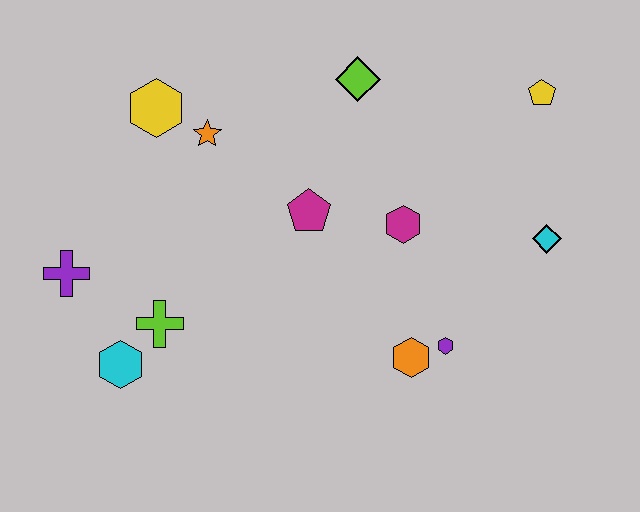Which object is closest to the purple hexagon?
The orange hexagon is closest to the purple hexagon.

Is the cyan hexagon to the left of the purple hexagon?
Yes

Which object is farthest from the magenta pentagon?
The yellow pentagon is farthest from the magenta pentagon.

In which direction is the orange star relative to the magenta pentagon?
The orange star is to the left of the magenta pentagon.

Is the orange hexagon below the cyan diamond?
Yes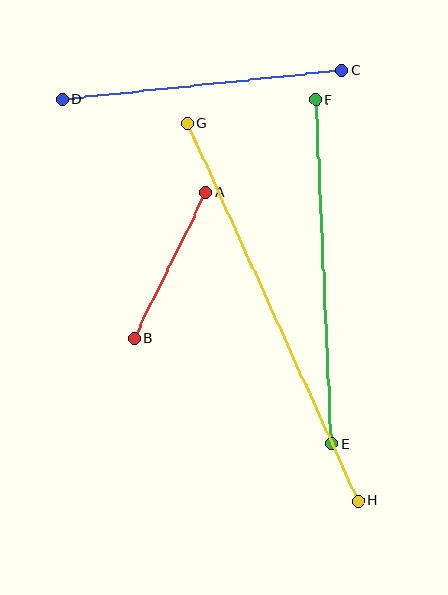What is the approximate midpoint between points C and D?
The midpoint is at approximately (202, 84) pixels.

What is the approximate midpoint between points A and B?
The midpoint is at approximately (170, 266) pixels.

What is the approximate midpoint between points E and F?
The midpoint is at approximately (324, 272) pixels.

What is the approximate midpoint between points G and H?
The midpoint is at approximately (272, 312) pixels.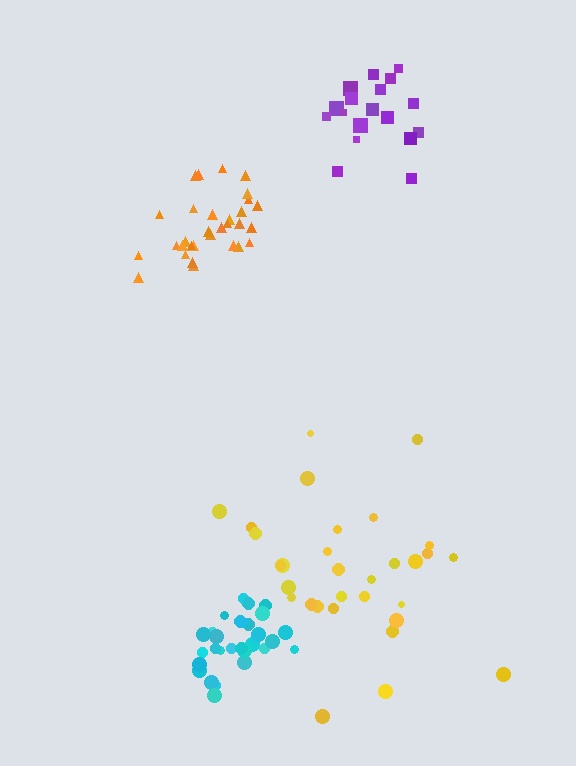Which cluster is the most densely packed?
Cyan.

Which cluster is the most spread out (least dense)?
Yellow.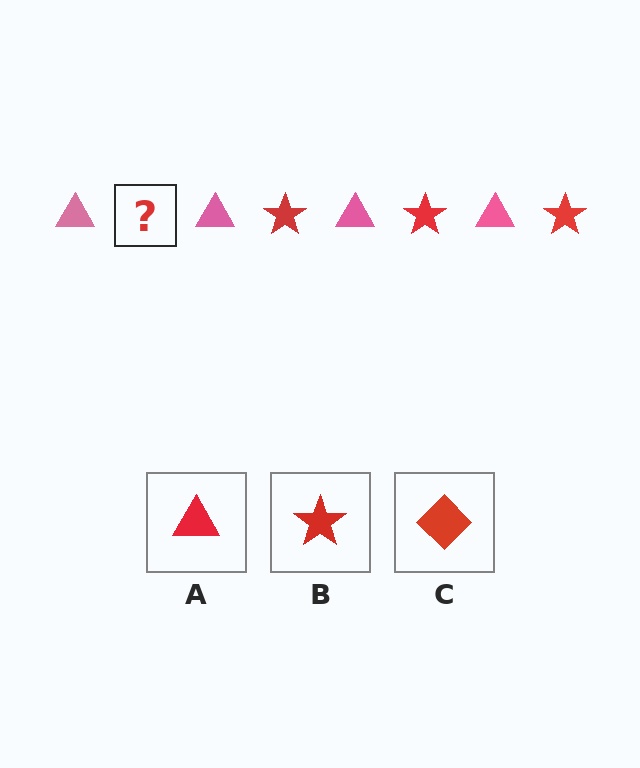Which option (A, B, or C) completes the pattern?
B.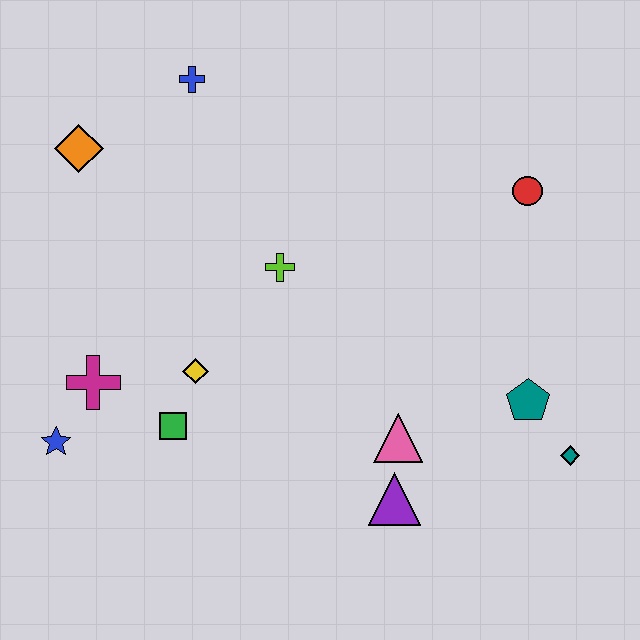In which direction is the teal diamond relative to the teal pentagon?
The teal diamond is below the teal pentagon.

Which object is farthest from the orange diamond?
The teal diamond is farthest from the orange diamond.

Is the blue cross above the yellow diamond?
Yes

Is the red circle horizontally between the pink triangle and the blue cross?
No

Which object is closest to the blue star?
The magenta cross is closest to the blue star.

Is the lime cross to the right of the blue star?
Yes